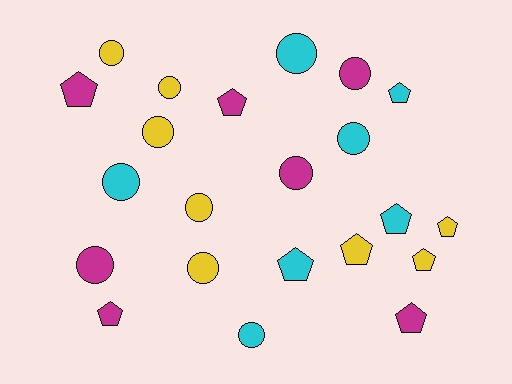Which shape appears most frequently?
Circle, with 12 objects.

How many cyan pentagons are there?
There are 3 cyan pentagons.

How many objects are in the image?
There are 22 objects.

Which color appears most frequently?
Yellow, with 8 objects.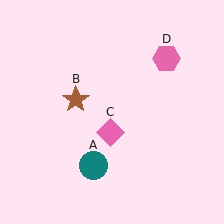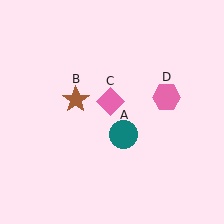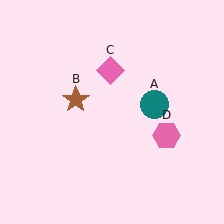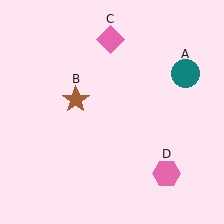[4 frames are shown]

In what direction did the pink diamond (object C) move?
The pink diamond (object C) moved up.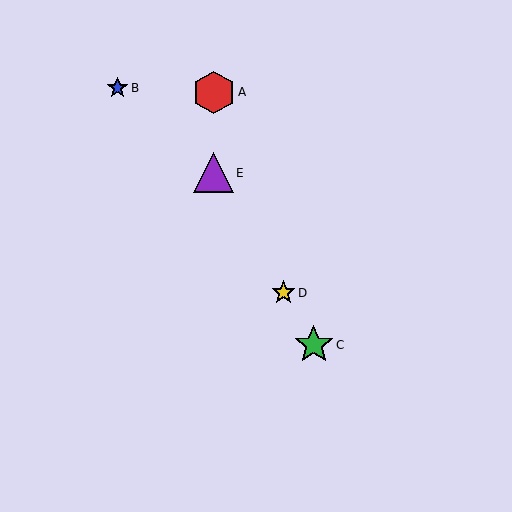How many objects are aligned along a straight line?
3 objects (C, D, E) are aligned along a straight line.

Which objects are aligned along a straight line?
Objects C, D, E are aligned along a straight line.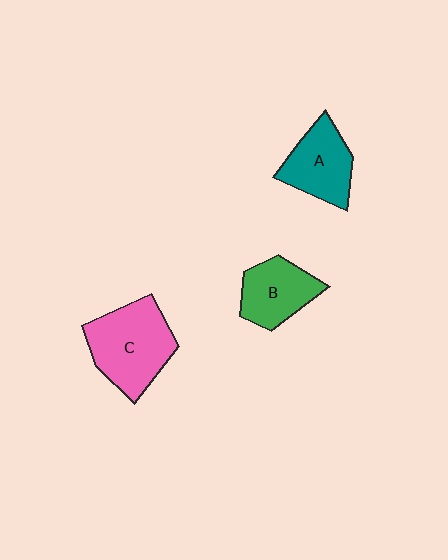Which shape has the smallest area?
Shape B (green).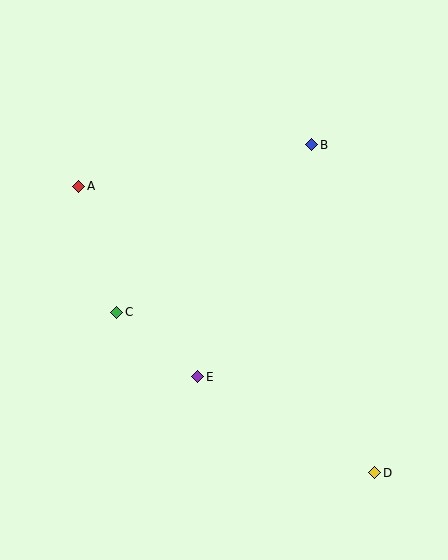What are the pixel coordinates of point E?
Point E is at (198, 377).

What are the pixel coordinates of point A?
Point A is at (79, 186).